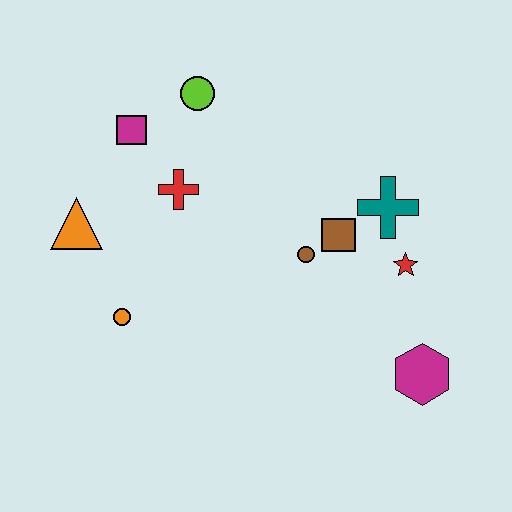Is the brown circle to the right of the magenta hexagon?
No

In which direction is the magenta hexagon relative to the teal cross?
The magenta hexagon is below the teal cross.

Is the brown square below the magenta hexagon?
No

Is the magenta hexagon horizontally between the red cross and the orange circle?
No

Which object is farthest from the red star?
The orange triangle is farthest from the red star.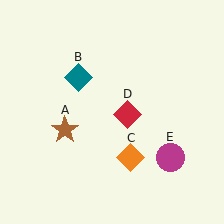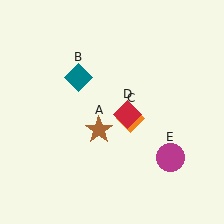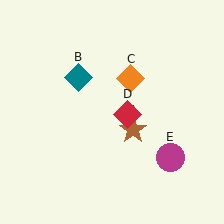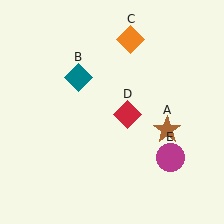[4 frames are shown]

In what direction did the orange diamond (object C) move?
The orange diamond (object C) moved up.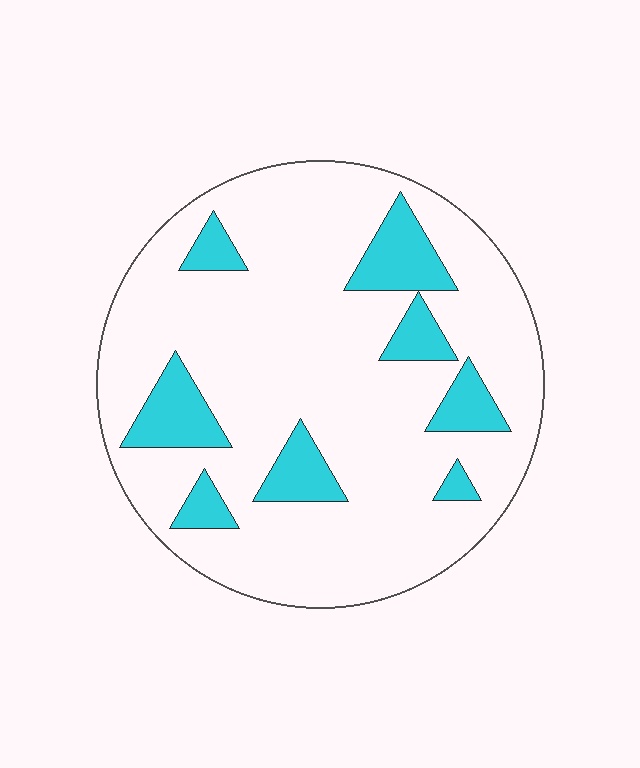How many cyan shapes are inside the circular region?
8.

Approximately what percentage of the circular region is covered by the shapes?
Approximately 15%.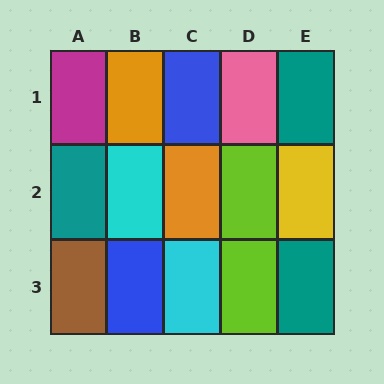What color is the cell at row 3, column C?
Cyan.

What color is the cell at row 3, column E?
Teal.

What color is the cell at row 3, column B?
Blue.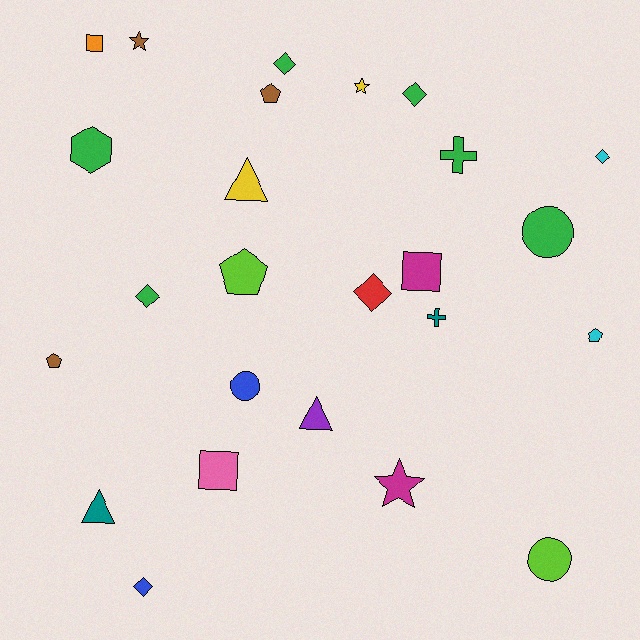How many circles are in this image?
There are 3 circles.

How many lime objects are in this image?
There are 2 lime objects.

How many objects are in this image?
There are 25 objects.